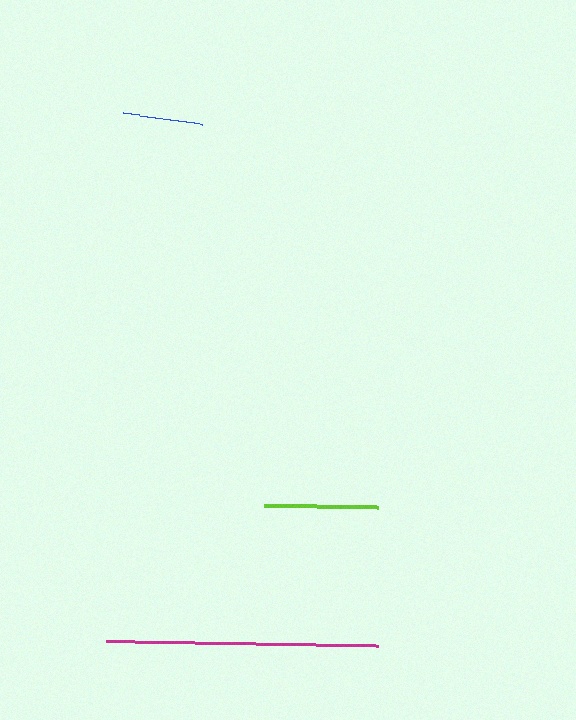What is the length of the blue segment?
The blue segment is approximately 80 pixels long.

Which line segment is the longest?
The magenta line is the longest at approximately 271 pixels.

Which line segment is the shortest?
The blue line is the shortest at approximately 80 pixels.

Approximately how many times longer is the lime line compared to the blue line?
The lime line is approximately 1.4 times the length of the blue line.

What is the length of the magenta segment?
The magenta segment is approximately 271 pixels long.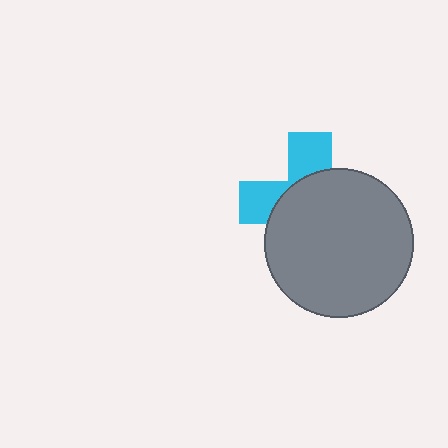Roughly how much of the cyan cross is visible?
A small part of it is visible (roughly 34%).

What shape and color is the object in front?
The object in front is a gray circle.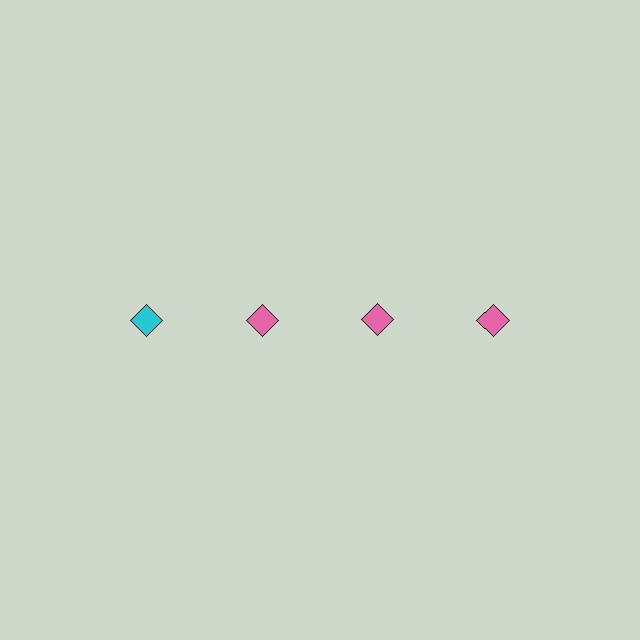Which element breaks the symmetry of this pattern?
The cyan diamond in the top row, leftmost column breaks the symmetry. All other shapes are pink diamonds.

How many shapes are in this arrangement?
There are 4 shapes arranged in a grid pattern.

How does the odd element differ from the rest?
It has a different color: cyan instead of pink.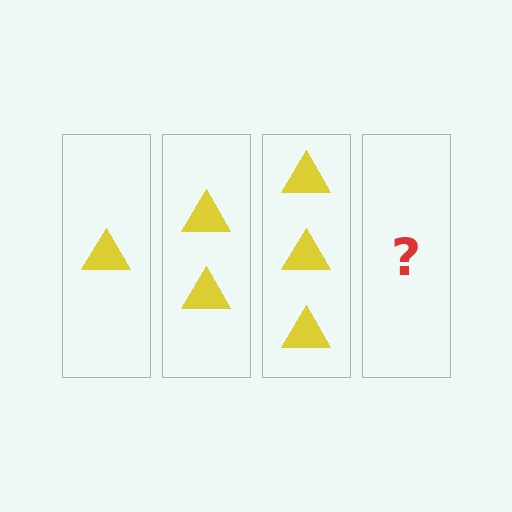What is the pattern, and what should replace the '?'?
The pattern is that each step adds one more triangle. The '?' should be 4 triangles.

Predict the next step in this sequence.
The next step is 4 triangles.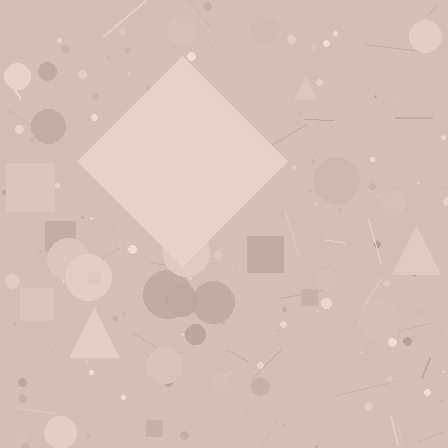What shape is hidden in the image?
A diamond is hidden in the image.